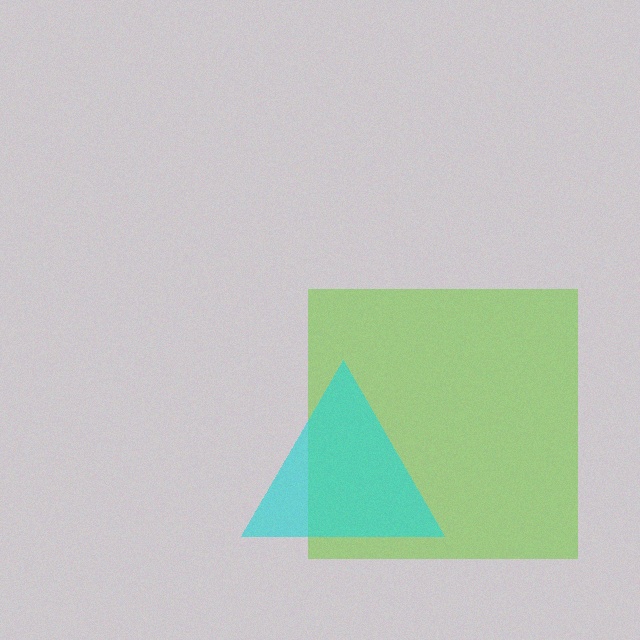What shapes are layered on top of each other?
The layered shapes are: a lime square, a cyan triangle.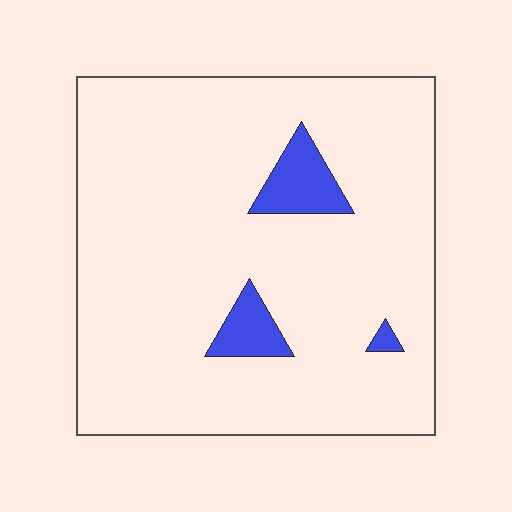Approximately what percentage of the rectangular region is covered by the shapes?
Approximately 5%.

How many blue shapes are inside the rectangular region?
3.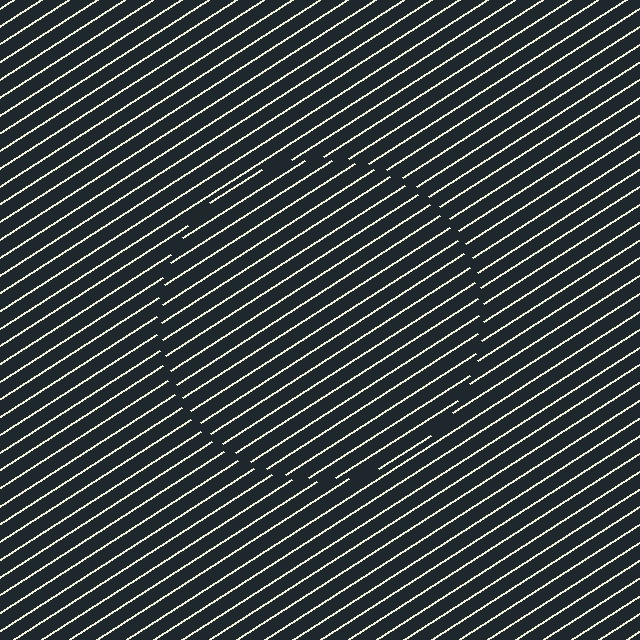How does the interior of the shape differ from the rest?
The interior of the shape contains the same grating, shifted by half a period — the contour is defined by the phase discontinuity where line-ends from the inner and outer gratings abut.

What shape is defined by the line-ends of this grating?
An illusory circle. The interior of the shape contains the same grating, shifted by half a period — the contour is defined by the phase discontinuity where line-ends from the inner and outer gratings abut.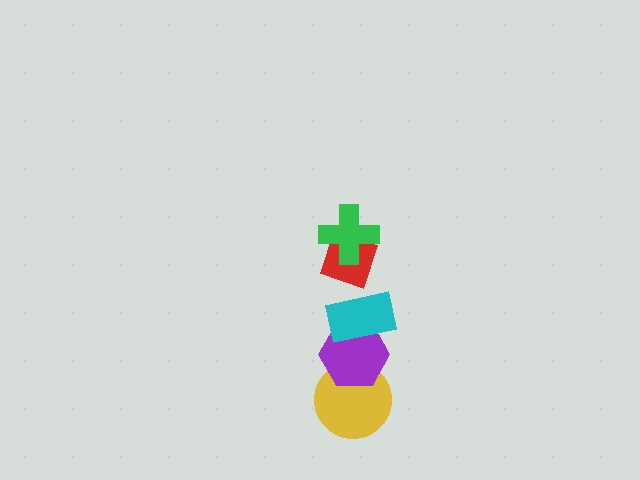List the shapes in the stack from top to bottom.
From top to bottom: the green cross, the red diamond, the cyan rectangle, the purple hexagon, the yellow circle.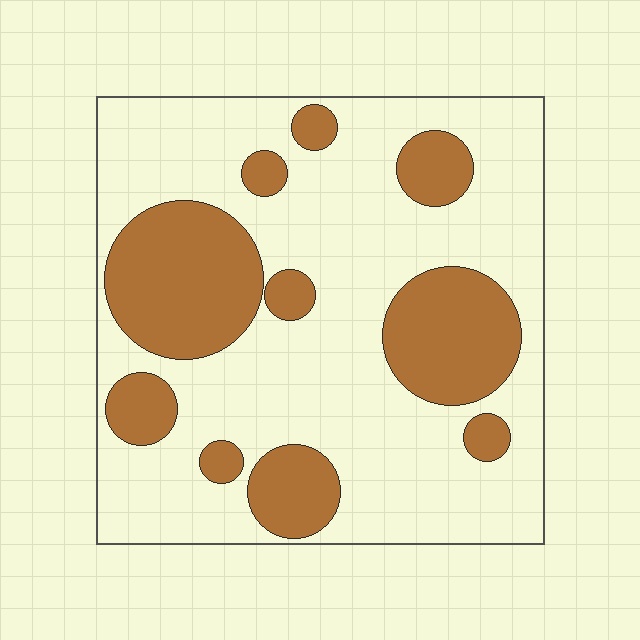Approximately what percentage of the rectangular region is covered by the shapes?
Approximately 30%.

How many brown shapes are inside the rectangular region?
10.